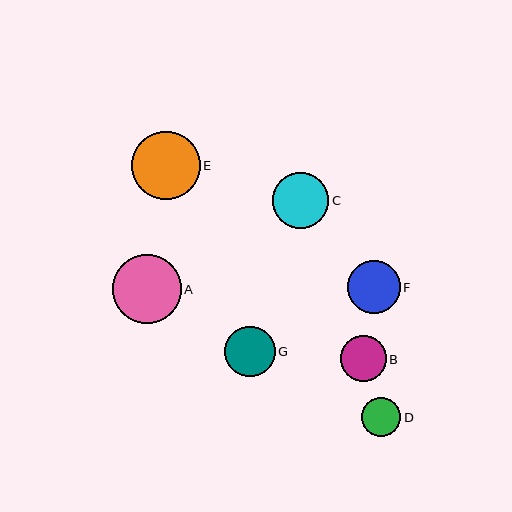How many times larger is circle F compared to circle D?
Circle F is approximately 1.4 times the size of circle D.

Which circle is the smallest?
Circle D is the smallest with a size of approximately 39 pixels.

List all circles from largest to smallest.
From largest to smallest: A, E, C, F, G, B, D.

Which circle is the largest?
Circle A is the largest with a size of approximately 69 pixels.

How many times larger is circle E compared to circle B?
Circle E is approximately 1.5 times the size of circle B.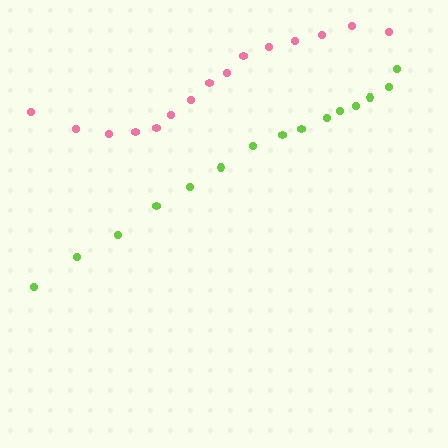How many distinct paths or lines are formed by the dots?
There are 2 distinct paths.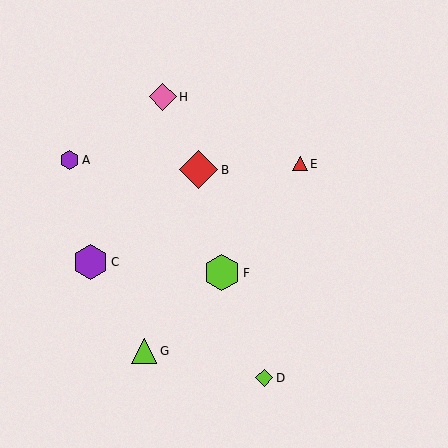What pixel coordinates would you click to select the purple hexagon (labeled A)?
Click at (70, 160) to select the purple hexagon A.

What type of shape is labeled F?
Shape F is a lime hexagon.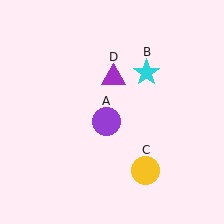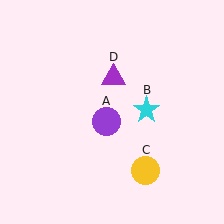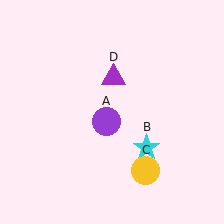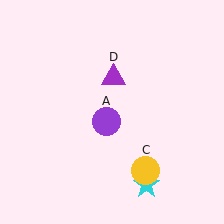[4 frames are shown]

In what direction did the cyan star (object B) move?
The cyan star (object B) moved down.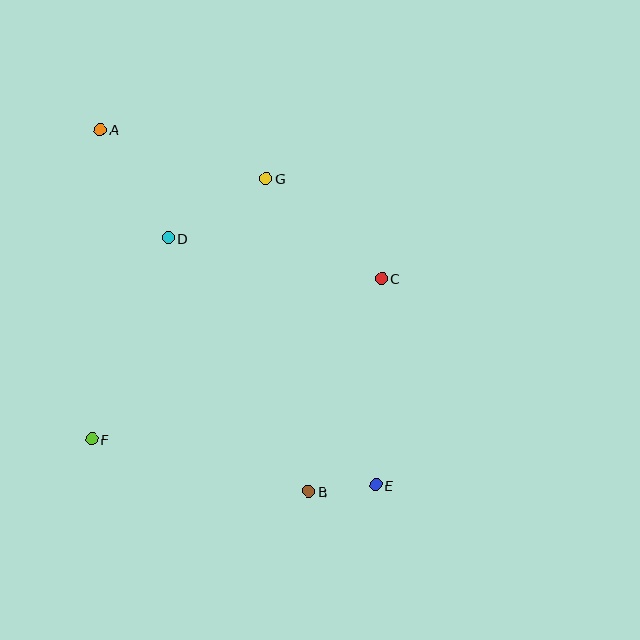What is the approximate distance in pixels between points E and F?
The distance between E and F is approximately 288 pixels.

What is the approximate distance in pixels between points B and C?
The distance between B and C is approximately 225 pixels.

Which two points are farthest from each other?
Points A and E are farthest from each other.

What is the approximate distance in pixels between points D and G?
The distance between D and G is approximately 114 pixels.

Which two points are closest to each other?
Points B and E are closest to each other.